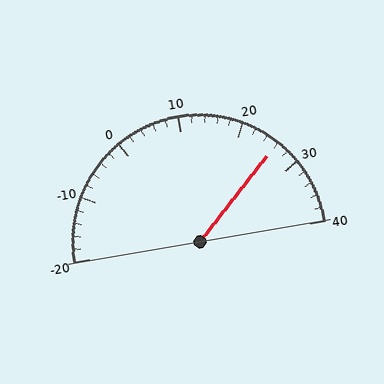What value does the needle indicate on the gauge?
The needle indicates approximately 26.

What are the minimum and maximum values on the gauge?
The gauge ranges from -20 to 40.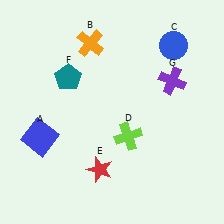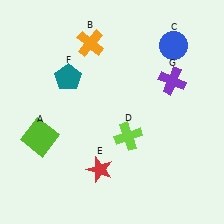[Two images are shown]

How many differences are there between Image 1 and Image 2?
There is 1 difference between the two images.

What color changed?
The square (A) changed from blue in Image 1 to lime in Image 2.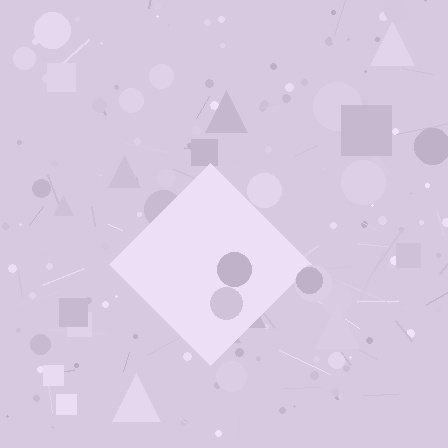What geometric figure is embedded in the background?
A diamond is embedded in the background.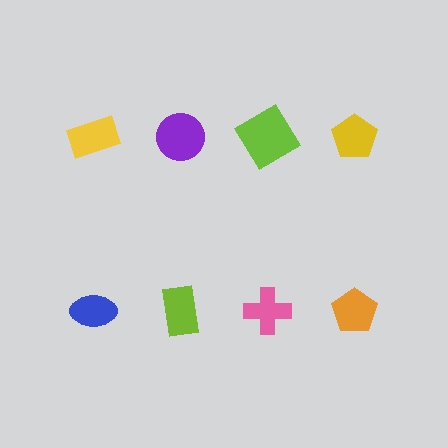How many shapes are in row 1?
4 shapes.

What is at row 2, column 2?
A lime rectangle.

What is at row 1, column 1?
A yellow rectangle.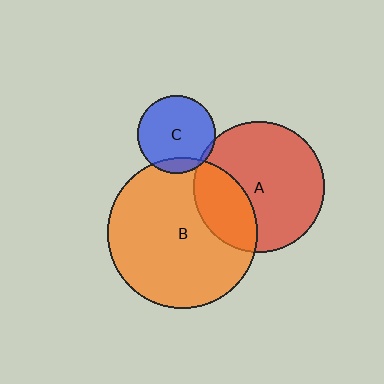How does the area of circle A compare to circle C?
Approximately 2.8 times.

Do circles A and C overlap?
Yes.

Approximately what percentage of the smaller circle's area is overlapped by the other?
Approximately 5%.